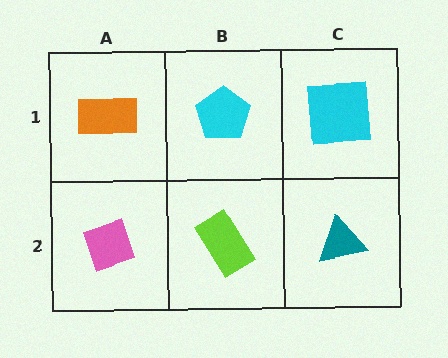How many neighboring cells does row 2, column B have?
3.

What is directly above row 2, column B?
A cyan pentagon.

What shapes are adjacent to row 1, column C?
A teal triangle (row 2, column C), a cyan pentagon (row 1, column B).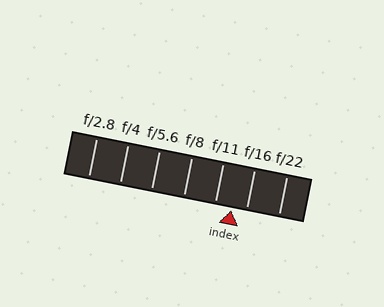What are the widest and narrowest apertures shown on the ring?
The widest aperture shown is f/2.8 and the narrowest is f/22.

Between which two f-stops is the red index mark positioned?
The index mark is between f/11 and f/16.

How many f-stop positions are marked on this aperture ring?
There are 7 f-stop positions marked.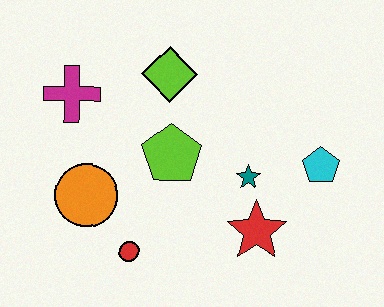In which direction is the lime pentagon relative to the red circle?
The lime pentagon is above the red circle.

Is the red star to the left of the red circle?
No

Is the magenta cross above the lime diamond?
No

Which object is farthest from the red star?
The magenta cross is farthest from the red star.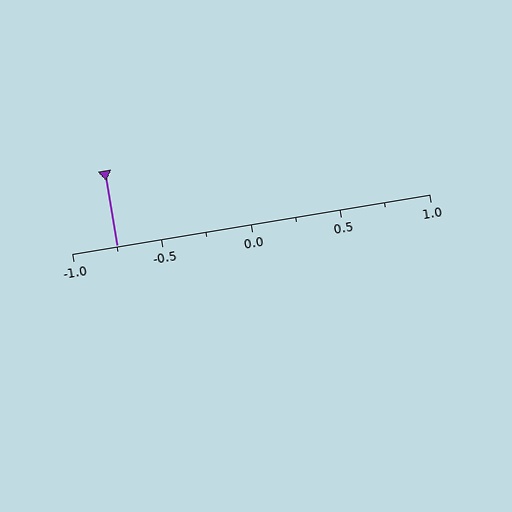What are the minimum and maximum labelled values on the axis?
The axis runs from -1.0 to 1.0.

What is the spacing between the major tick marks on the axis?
The major ticks are spaced 0.5 apart.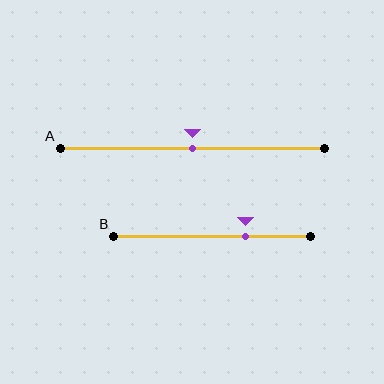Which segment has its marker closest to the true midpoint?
Segment A has its marker closest to the true midpoint.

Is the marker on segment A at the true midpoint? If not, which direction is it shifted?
Yes, the marker on segment A is at the true midpoint.